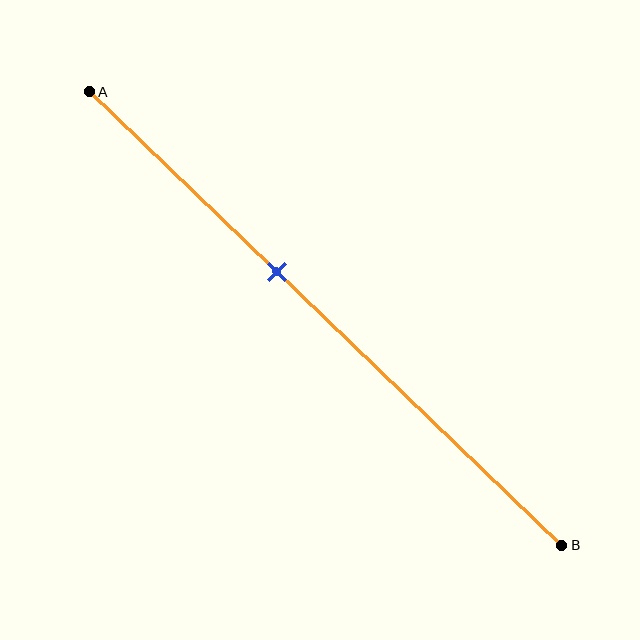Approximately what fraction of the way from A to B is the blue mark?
The blue mark is approximately 40% of the way from A to B.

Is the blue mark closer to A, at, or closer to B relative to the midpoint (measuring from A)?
The blue mark is closer to point A than the midpoint of segment AB.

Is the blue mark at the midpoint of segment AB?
No, the mark is at about 40% from A, not at the 50% midpoint.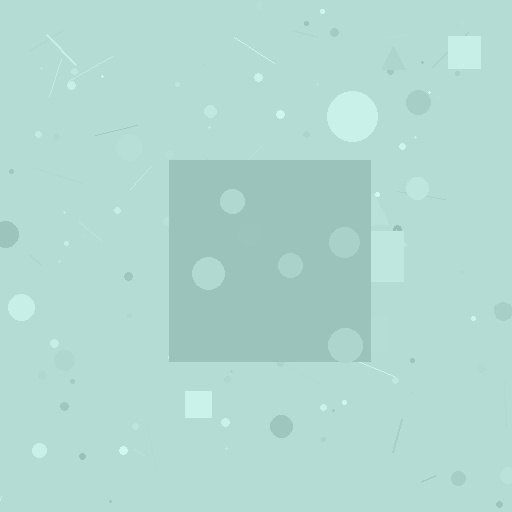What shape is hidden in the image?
A square is hidden in the image.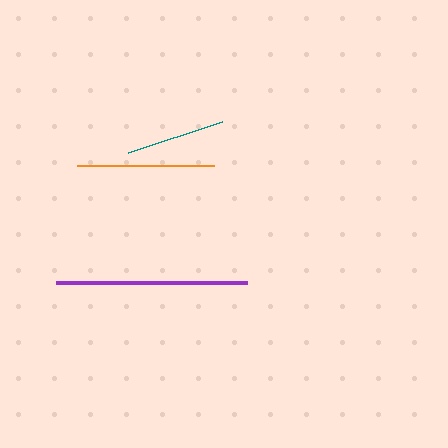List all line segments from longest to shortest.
From longest to shortest: purple, orange, teal.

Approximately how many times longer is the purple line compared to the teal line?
The purple line is approximately 1.9 times the length of the teal line.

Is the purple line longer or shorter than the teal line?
The purple line is longer than the teal line.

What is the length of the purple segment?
The purple segment is approximately 191 pixels long.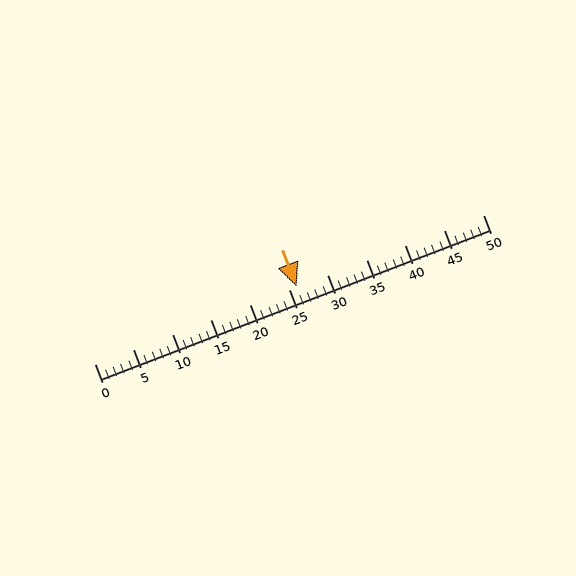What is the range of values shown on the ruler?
The ruler shows values from 0 to 50.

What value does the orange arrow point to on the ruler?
The orange arrow points to approximately 26.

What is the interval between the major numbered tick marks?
The major tick marks are spaced 5 units apart.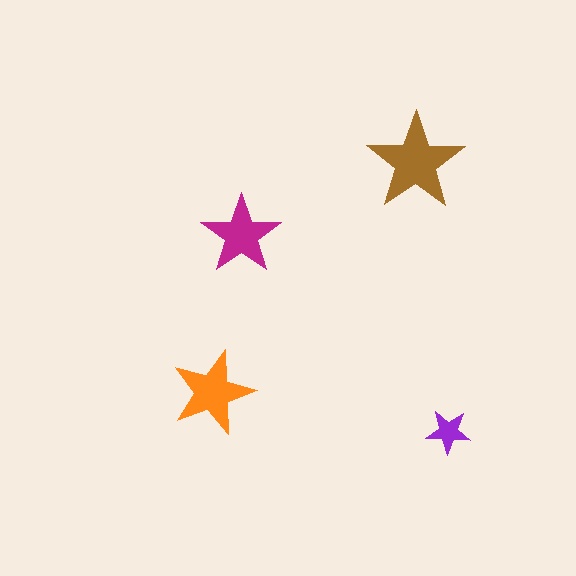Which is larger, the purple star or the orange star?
The orange one.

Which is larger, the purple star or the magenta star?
The magenta one.